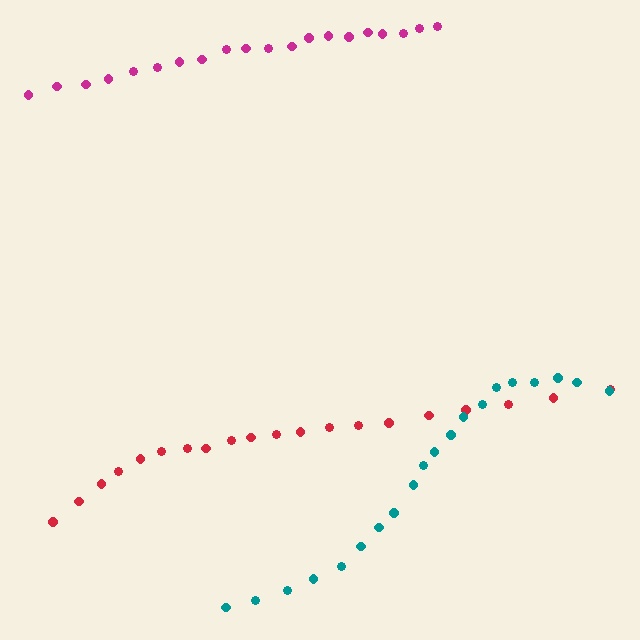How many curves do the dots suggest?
There are 3 distinct paths.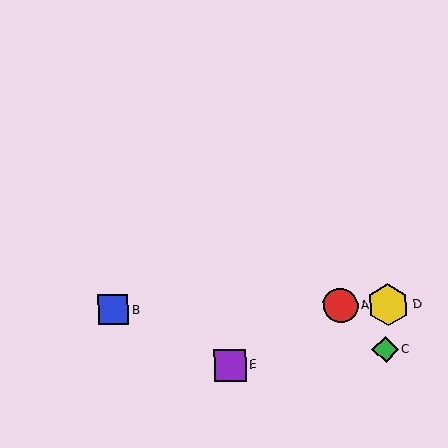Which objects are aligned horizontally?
Objects A, B, D are aligned horizontally.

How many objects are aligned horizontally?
3 objects (A, B, D) are aligned horizontally.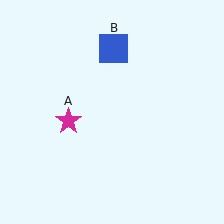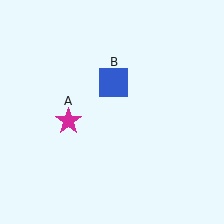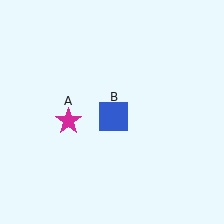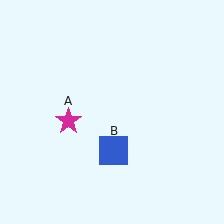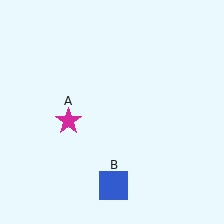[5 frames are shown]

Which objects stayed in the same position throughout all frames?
Magenta star (object A) remained stationary.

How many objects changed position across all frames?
1 object changed position: blue square (object B).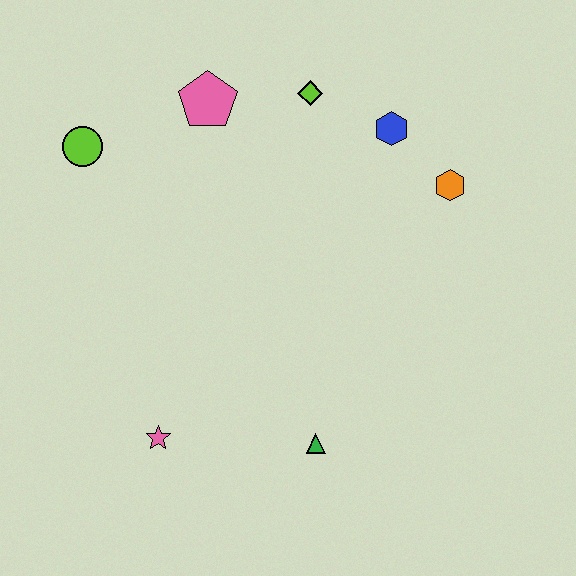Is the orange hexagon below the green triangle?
No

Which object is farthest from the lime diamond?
The pink star is farthest from the lime diamond.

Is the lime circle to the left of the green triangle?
Yes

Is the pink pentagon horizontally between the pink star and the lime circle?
No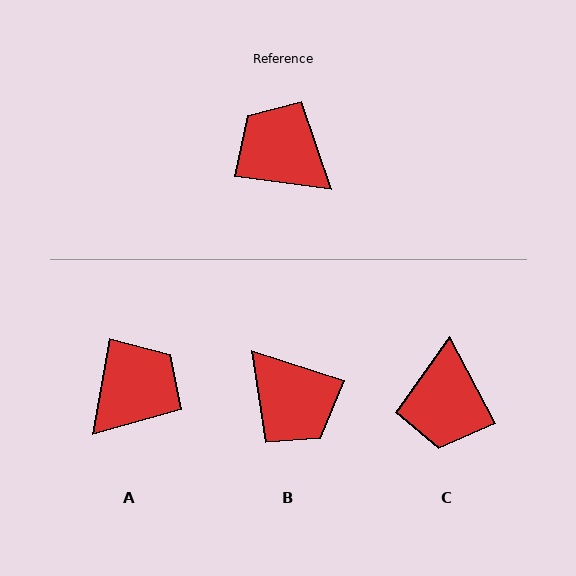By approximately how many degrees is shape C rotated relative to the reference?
Approximately 125 degrees counter-clockwise.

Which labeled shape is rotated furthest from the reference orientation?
B, about 170 degrees away.